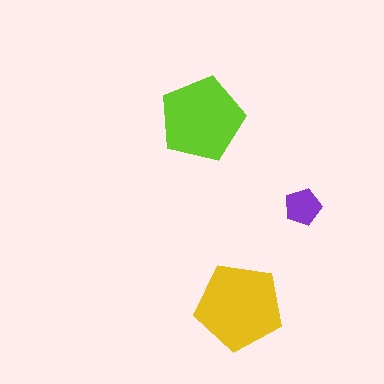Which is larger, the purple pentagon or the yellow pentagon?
The yellow one.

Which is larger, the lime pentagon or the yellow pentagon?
The yellow one.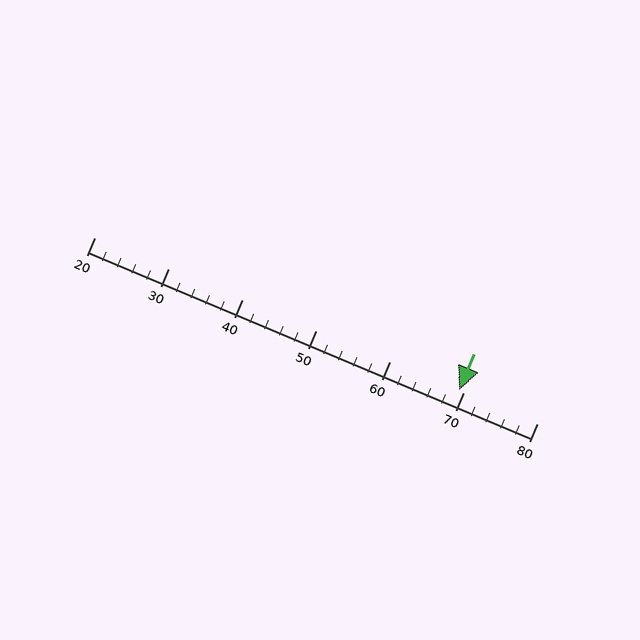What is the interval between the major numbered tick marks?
The major tick marks are spaced 10 units apart.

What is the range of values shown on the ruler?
The ruler shows values from 20 to 80.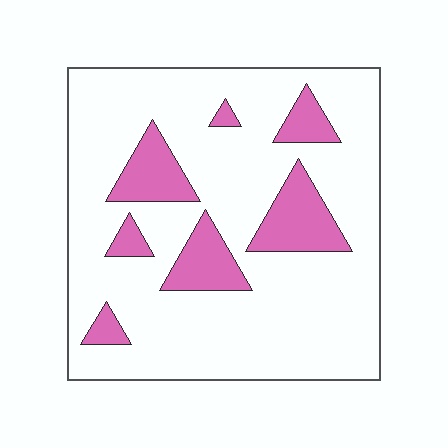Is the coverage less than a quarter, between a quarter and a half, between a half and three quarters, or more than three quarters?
Less than a quarter.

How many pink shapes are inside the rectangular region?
7.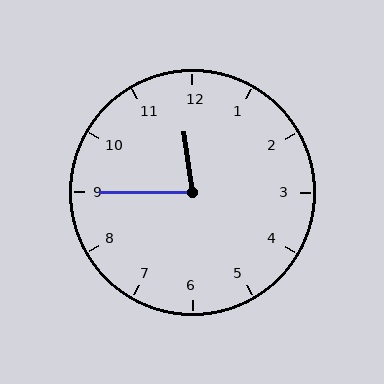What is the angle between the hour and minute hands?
Approximately 82 degrees.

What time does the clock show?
11:45.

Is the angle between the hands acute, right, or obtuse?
It is acute.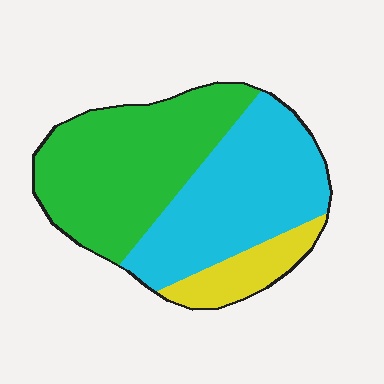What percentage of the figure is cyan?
Cyan covers 42% of the figure.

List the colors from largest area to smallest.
From largest to smallest: green, cyan, yellow.